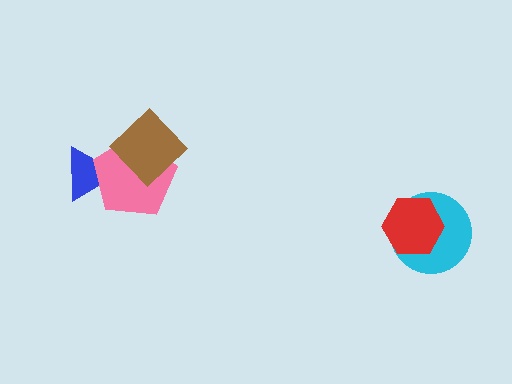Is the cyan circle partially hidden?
Yes, it is partially covered by another shape.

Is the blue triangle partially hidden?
Yes, it is partially covered by another shape.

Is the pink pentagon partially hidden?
Yes, it is partially covered by another shape.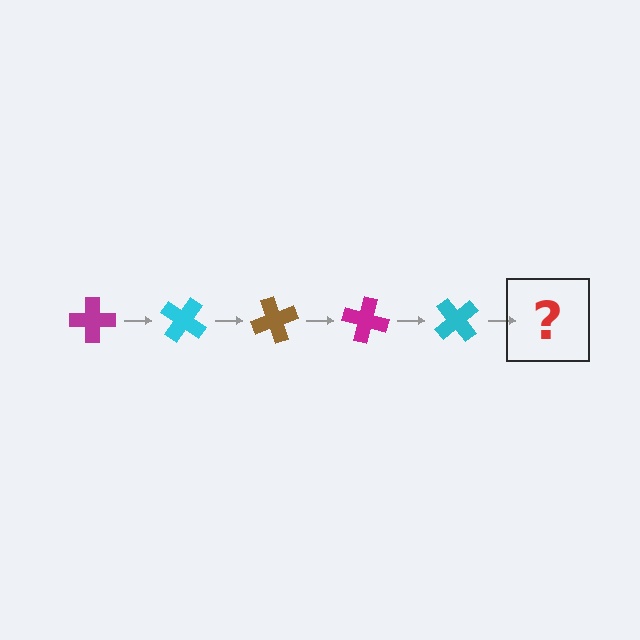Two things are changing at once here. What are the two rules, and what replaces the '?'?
The two rules are that it rotates 35 degrees each step and the color cycles through magenta, cyan, and brown. The '?' should be a brown cross, rotated 175 degrees from the start.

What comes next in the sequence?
The next element should be a brown cross, rotated 175 degrees from the start.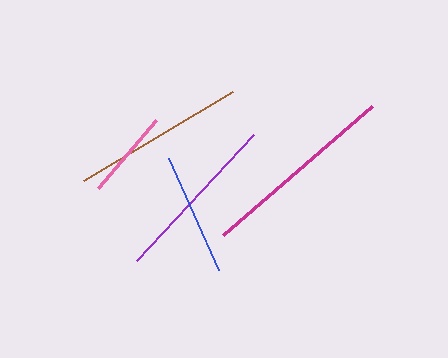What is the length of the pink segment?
The pink segment is approximately 90 pixels long.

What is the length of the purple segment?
The purple segment is approximately 172 pixels long.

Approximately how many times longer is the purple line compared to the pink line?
The purple line is approximately 1.9 times the length of the pink line.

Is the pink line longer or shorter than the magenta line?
The magenta line is longer than the pink line.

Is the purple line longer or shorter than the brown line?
The brown line is longer than the purple line.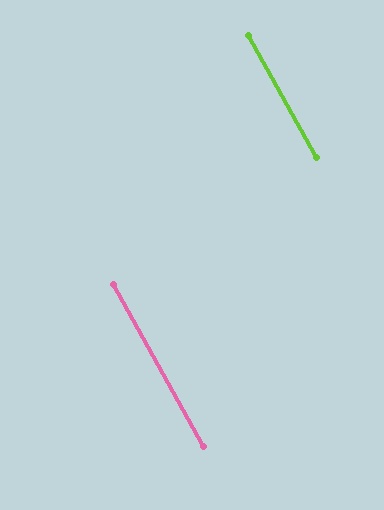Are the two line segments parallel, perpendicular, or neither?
Parallel — their directions differ by only 0.0°.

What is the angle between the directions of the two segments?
Approximately 0 degrees.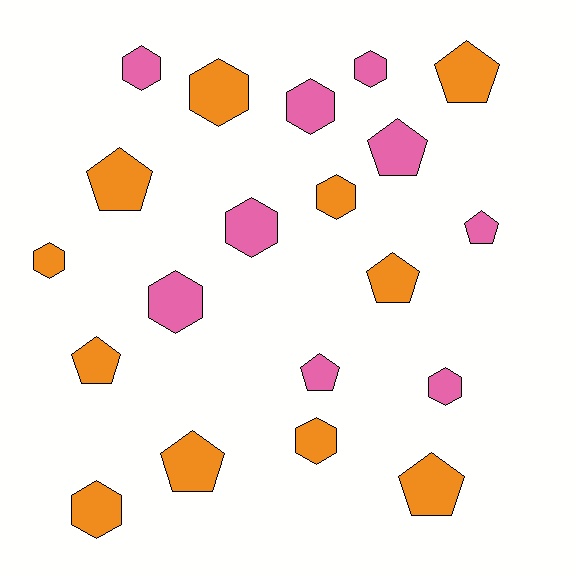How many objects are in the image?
There are 20 objects.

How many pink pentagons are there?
There are 3 pink pentagons.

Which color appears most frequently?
Orange, with 11 objects.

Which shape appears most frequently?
Hexagon, with 11 objects.